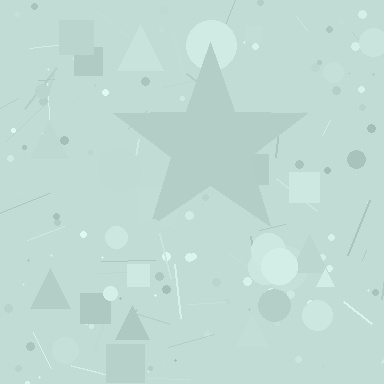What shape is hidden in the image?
A star is hidden in the image.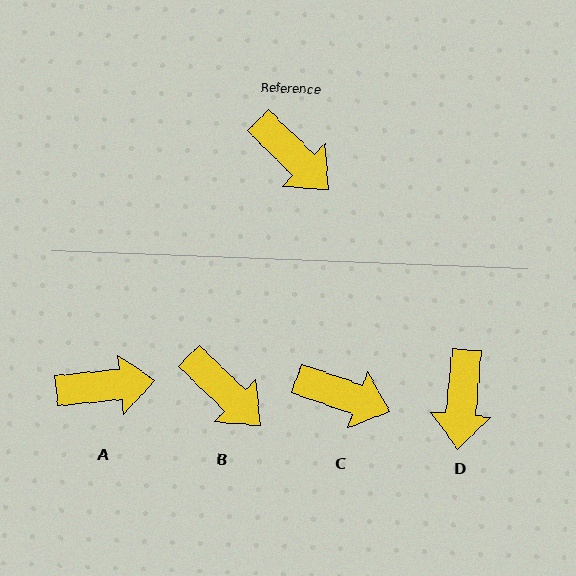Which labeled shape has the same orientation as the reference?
B.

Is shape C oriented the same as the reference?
No, it is off by about 25 degrees.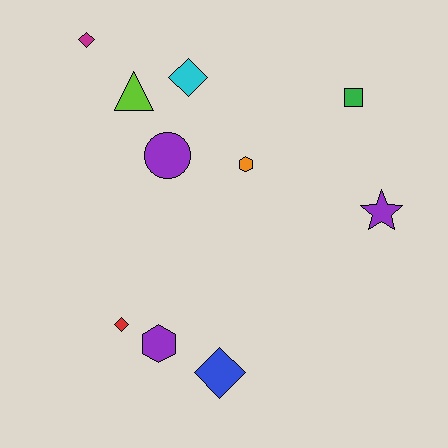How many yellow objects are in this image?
There are no yellow objects.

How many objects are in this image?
There are 10 objects.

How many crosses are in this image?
There are no crosses.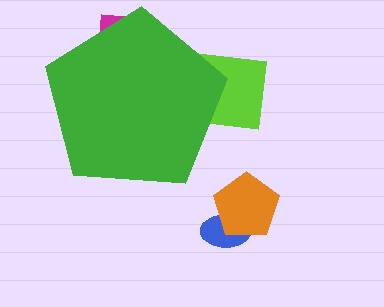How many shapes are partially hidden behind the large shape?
2 shapes are partially hidden.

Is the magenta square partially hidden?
Yes, the magenta square is partially hidden behind the green pentagon.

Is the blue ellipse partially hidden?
No, the blue ellipse is fully visible.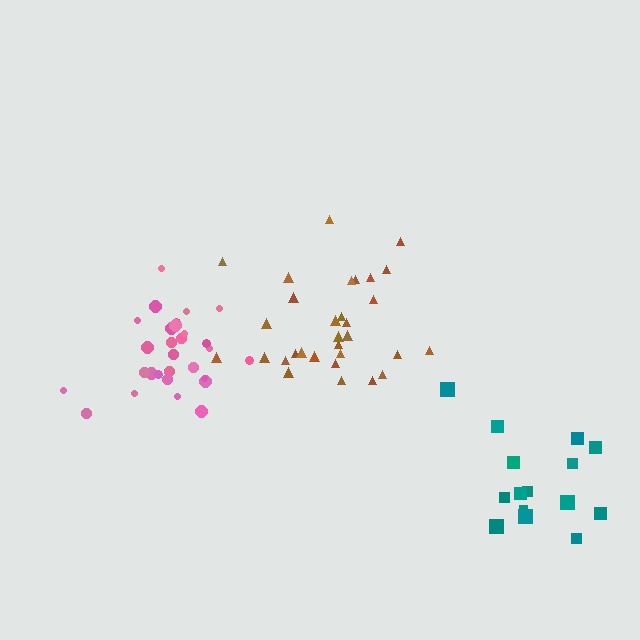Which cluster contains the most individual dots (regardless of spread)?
Brown (31).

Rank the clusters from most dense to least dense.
pink, brown, teal.